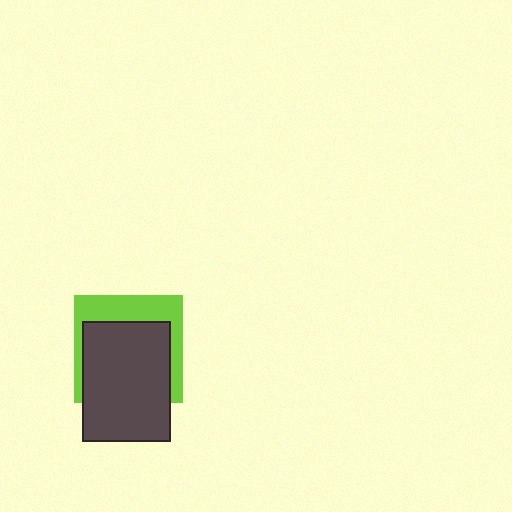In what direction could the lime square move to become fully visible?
The lime square could move toward the upper-right. That would shift it out from behind the dark gray rectangle entirely.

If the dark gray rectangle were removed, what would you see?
You would see the complete lime square.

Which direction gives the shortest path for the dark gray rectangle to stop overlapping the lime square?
Moving toward the lower-left gives the shortest separation.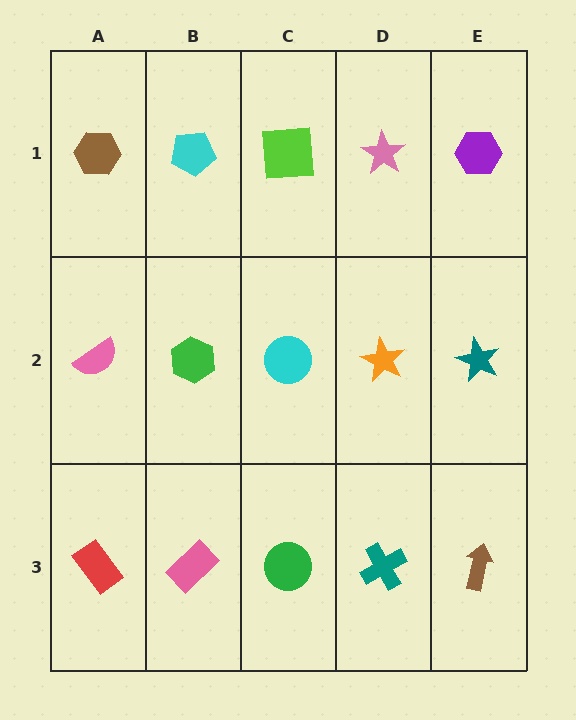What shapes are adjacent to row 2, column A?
A brown hexagon (row 1, column A), a red rectangle (row 3, column A), a green hexagon (row 2, column B).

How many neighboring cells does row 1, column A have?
2.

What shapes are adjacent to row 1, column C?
A cyan circle (row 2, column C), a cyan pentagon (row 1, column B), a pink star (row 1, column D).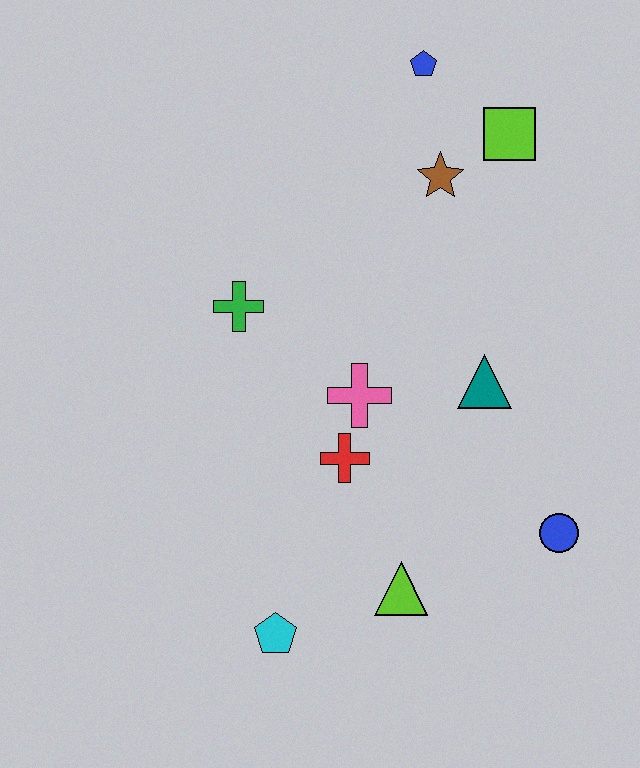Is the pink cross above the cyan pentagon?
Yes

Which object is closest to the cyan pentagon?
The lime triangle is closest to the cyan pentagon.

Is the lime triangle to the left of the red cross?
No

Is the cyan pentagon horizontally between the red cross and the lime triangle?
No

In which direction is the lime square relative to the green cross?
The lime square is to the right of the green cross.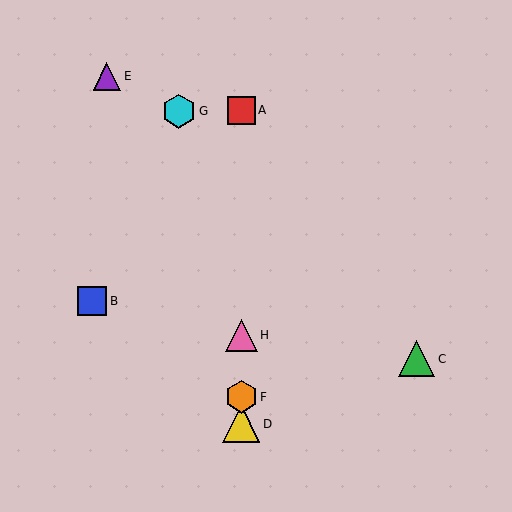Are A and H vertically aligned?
Yes, both are at x≈241.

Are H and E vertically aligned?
No, H is at x≈241 and E is at x≈107.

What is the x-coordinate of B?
Object B is at x≈92.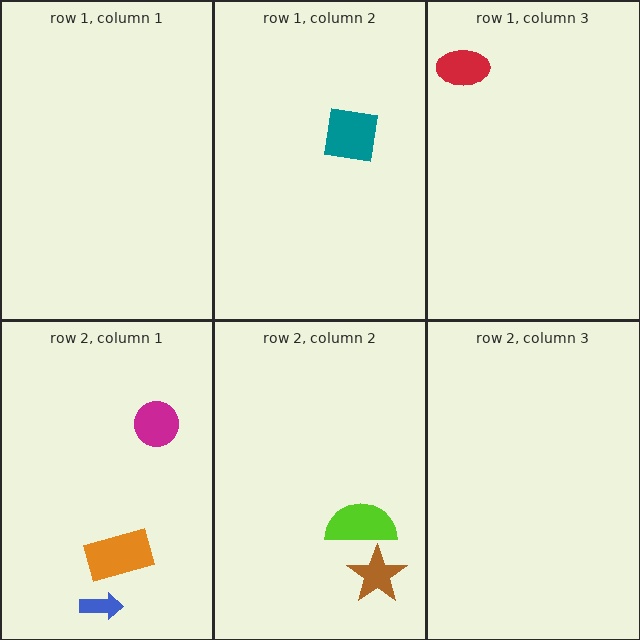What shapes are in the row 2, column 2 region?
The lime semicircle, the brown star.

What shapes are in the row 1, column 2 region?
The teal square.